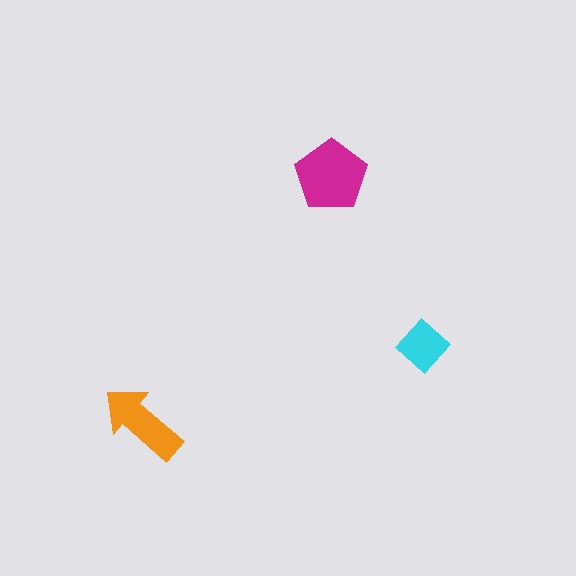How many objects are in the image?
There are 3 objects in the image.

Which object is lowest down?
The orange arrow is bottommost.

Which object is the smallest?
The cyan diamond.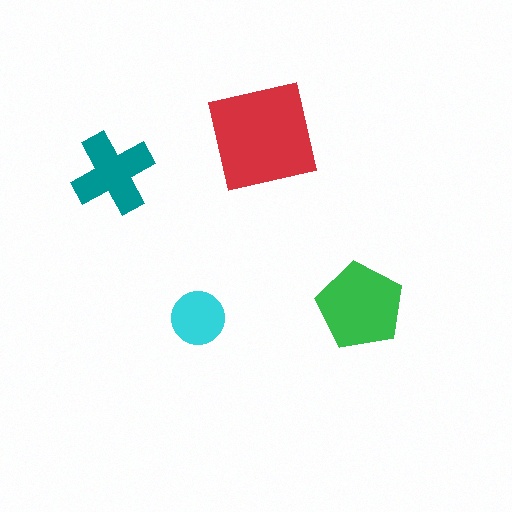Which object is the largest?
The red square.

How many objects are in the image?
There are 4 objects in the image.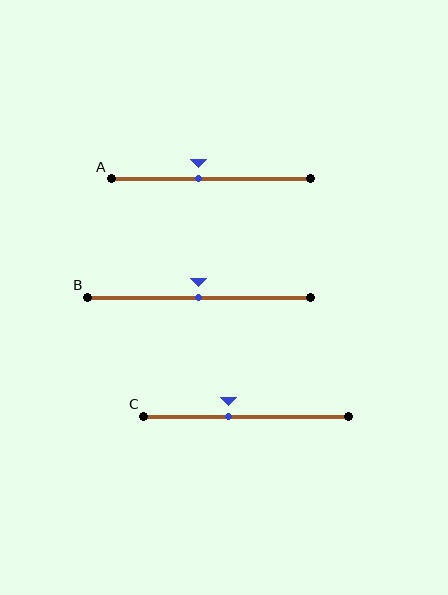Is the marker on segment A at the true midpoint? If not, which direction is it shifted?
No, the marker on segment A is shifted to the left by about 6% of the segment length.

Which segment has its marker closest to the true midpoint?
Segment B has its marker closest to the true midpoint.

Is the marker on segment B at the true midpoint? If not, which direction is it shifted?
Yes, the marker on segment B is at the true midpoint.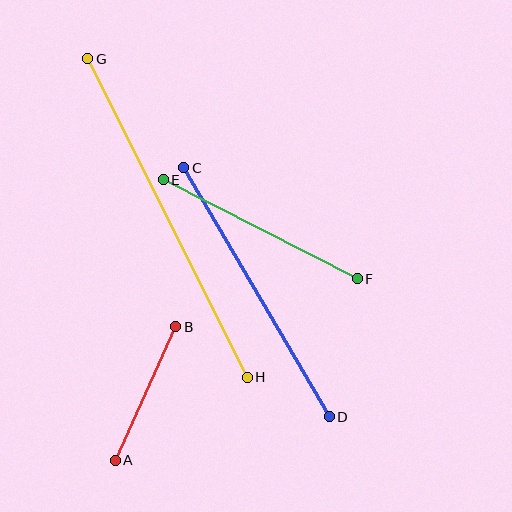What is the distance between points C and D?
The distance is approximately 288 pixels.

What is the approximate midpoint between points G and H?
The midpoint is at approximately (167, 218) pixels.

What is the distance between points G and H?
The distance is approximately 356 pixels.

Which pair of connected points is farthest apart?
Points G and H are farthest apart.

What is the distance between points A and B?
The distance is approximately 147 pixels.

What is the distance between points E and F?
The distance is approximately 218 pixels.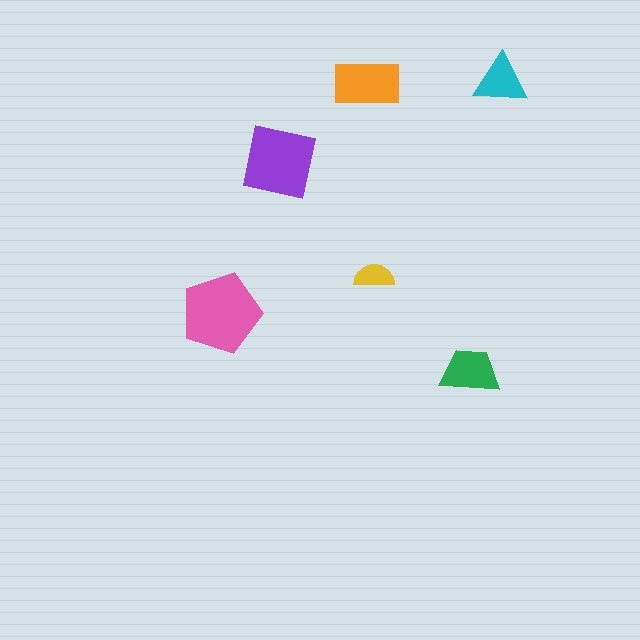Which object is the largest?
The pink pentagon.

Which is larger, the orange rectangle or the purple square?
The purple square.